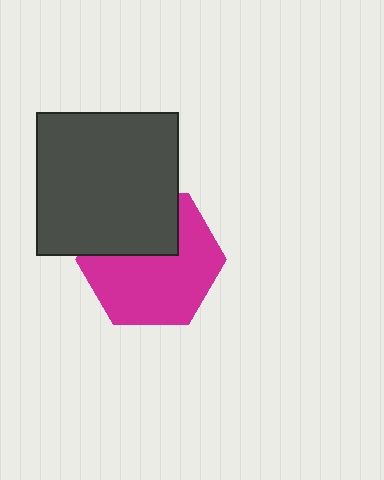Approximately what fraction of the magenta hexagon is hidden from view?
Roughly 35% of the magenta hexagon is hidden behind the dark gray square.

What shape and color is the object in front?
The object in front is a dark gray square.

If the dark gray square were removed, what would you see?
You would see the complete magenta hexagon.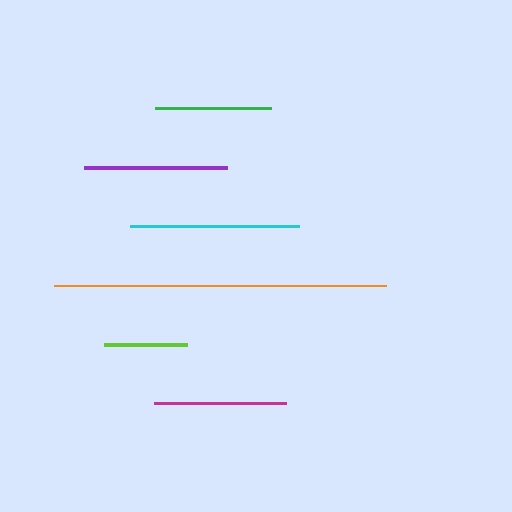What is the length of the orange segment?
The orange segment is approximately 332 pixels long.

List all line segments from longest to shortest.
From longest to shortest: orange, cyan, purple, magenta, green, lime.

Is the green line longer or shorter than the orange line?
The orange line is longer than the green line.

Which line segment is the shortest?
The lime line is the shortest at approximately 83 pixels.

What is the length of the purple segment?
The purple segment is approximately 143 pixels long.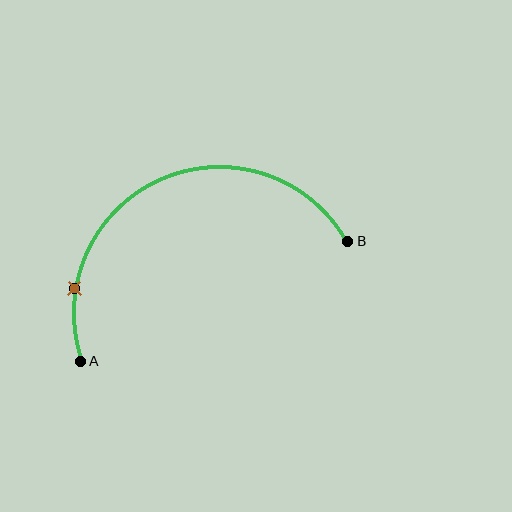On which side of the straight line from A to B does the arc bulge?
The arc bulges above the straight line connecting A and B.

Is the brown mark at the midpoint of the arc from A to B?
No. The brown mark lies on the arc but is closer to endpoint A. The arc midpoint would be at the point on the curve equidistant along the arc from both A and B.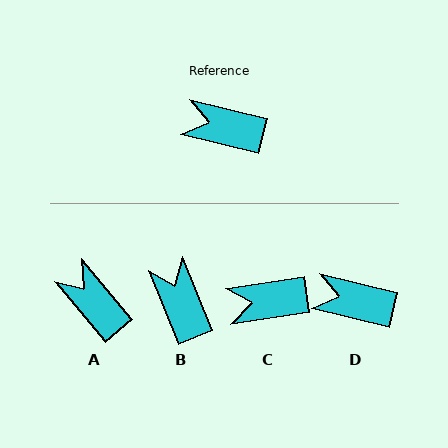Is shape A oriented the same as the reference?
No, it is off by about 37 degrees.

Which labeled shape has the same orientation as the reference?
D.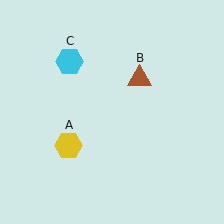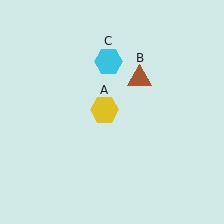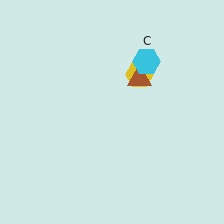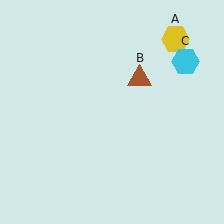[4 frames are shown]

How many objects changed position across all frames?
2 objects changed position: yellow hexagon (object A), cyan hexagon (object C).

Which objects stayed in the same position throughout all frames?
Brown triangle (object B) remained stationary.